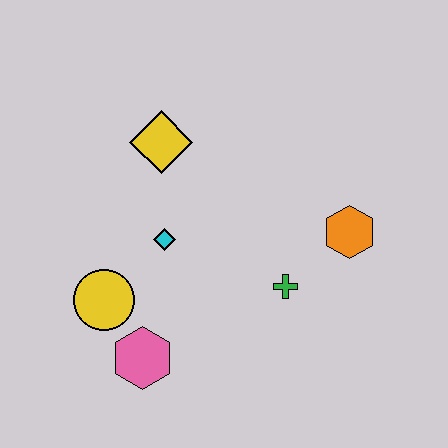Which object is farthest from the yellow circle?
The orange hexagon is farthest from the yellow circle.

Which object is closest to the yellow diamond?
The cyan diamond is closest to the yellow diamond.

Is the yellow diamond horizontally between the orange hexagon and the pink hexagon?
Yes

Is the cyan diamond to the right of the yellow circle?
Yes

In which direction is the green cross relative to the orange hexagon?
The green cross is to the left of the orange hexagon.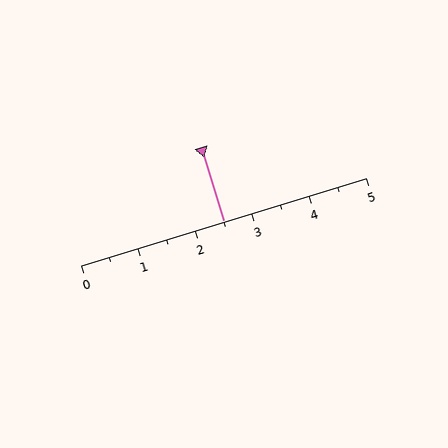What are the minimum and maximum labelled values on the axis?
The axis runs from 0 to 5.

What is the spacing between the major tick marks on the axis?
The major ticks are spaced 1 apart.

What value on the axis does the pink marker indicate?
The marker indicates approximately 2.5.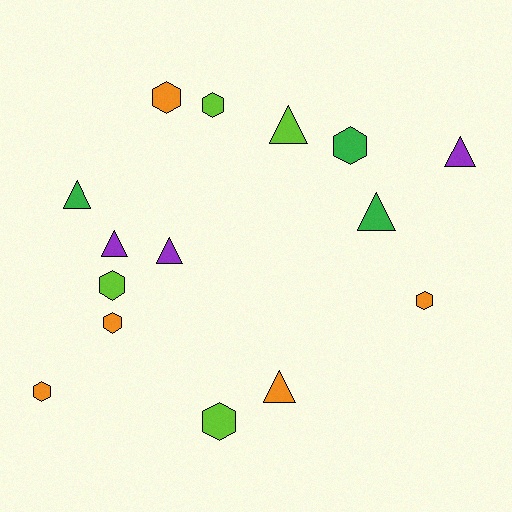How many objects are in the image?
There are 15 objects.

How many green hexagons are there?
There is 1 green hexagon.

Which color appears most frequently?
Orange, with 5 objects.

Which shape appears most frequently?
Hexagon, with 8 objects.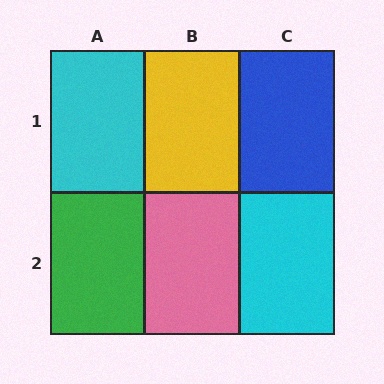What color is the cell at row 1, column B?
Yellow.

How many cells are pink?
1 cell is pink.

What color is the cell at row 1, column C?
Blue.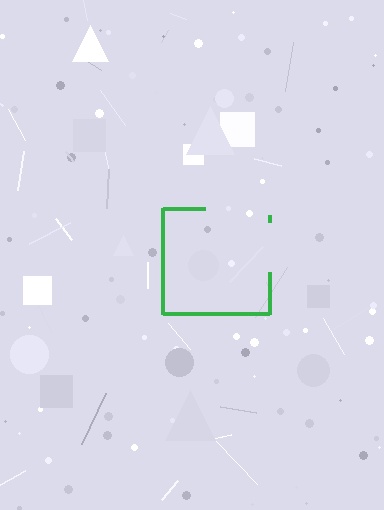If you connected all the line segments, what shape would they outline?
They would outline a square.